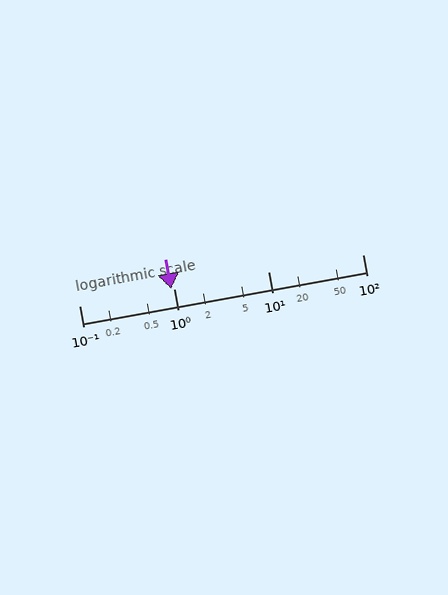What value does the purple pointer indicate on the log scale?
The pointer indicates approximately 0.94.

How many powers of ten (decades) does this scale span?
The scale spans 3 decades, from 0.1 to 100.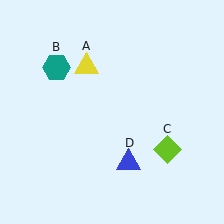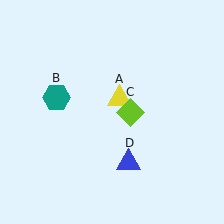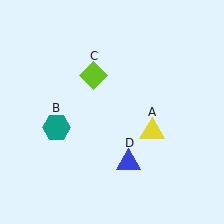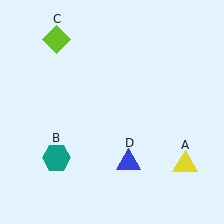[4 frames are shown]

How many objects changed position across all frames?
3 objects changed position: yellow triangle (object A), teal hexagon (object B), lime diamond (object C).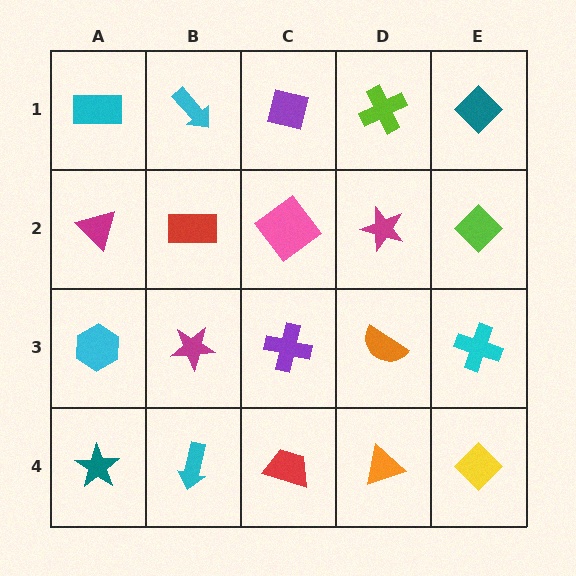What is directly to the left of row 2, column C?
A red rectangle.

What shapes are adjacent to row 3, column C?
A pink diamond (row 2, column C), a red trapezoid (row 4, column C), a magenta star (row 3, column B), an orange semicircle (row 3, column D).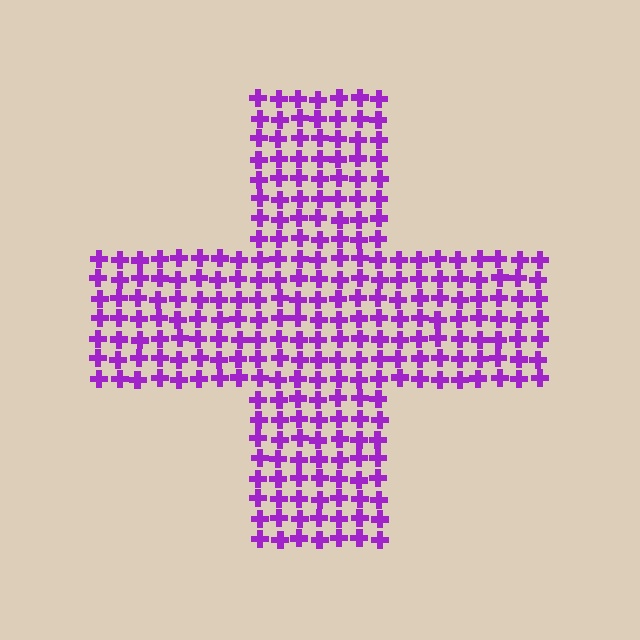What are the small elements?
The small elements are crosses.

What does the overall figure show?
The overall figure shows a cross.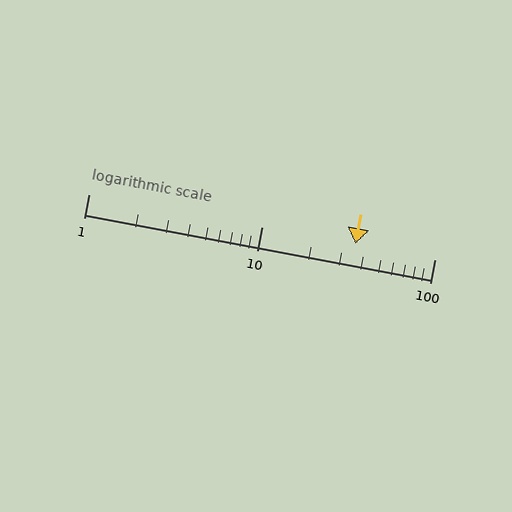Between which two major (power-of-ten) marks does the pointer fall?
The pointer is between 10 and 100.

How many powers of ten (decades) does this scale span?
The scale spans 2 decades, from 1 to 100.